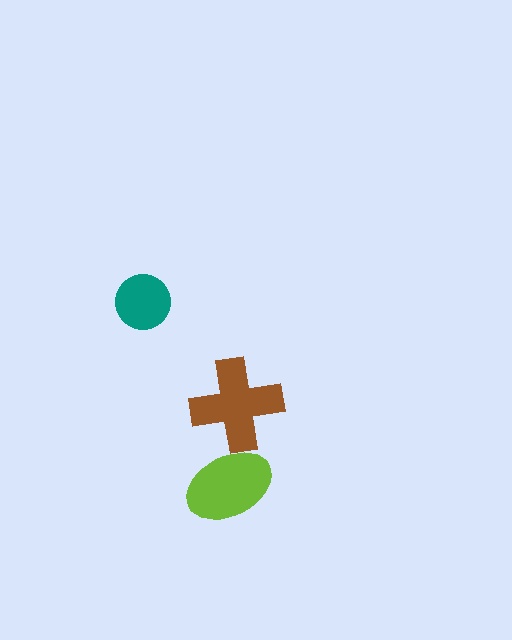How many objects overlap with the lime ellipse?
1 object overlaps with the lime ellipse.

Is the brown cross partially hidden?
No, no other shape covers it.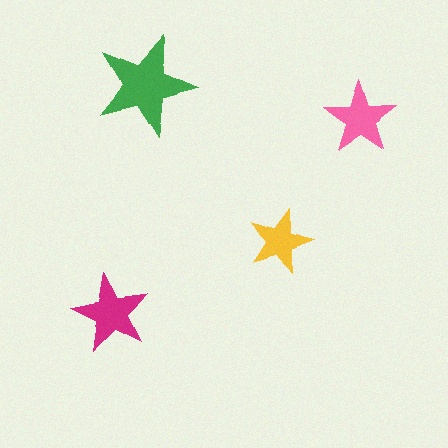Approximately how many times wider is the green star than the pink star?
About 1.5 times wider.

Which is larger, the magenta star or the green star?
The green one.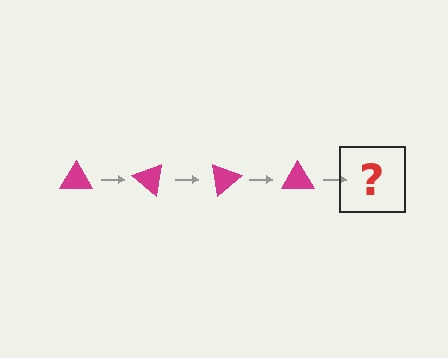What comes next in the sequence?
The next element should be a magenta triangle rotated 160 degrees.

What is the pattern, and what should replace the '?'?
The pattern is that the triangle rotates 40 degrees each step. The '?' should be a magenta triangle rotated 160 degrees.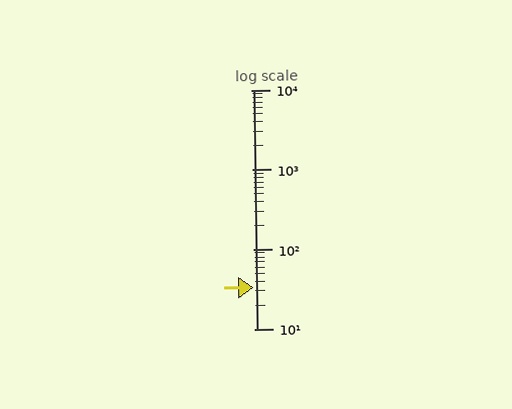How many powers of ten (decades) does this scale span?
The scale spans 3 decades, from 10 to 10000.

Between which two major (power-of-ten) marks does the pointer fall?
The pointer is between 10 and 100.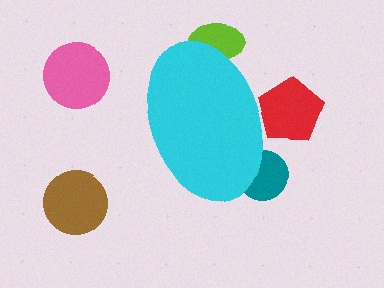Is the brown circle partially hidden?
No, the brown circle is fully visible.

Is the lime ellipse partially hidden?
Yes, the lime ellipse is partially hidden behind the cyan ellipse.